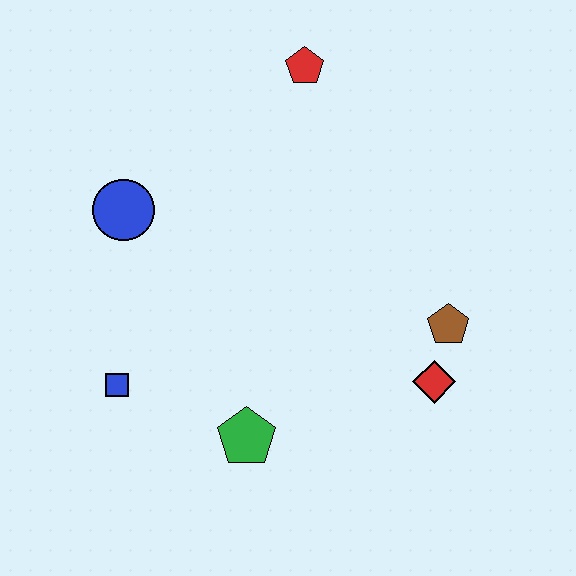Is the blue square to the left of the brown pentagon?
Yes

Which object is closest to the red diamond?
The brown pentagon is closest to the red diamond.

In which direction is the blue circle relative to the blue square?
The blue circle is above the blue square.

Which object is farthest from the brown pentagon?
The blue circle is farthest from the brown pentagon.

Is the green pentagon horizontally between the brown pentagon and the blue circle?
Yes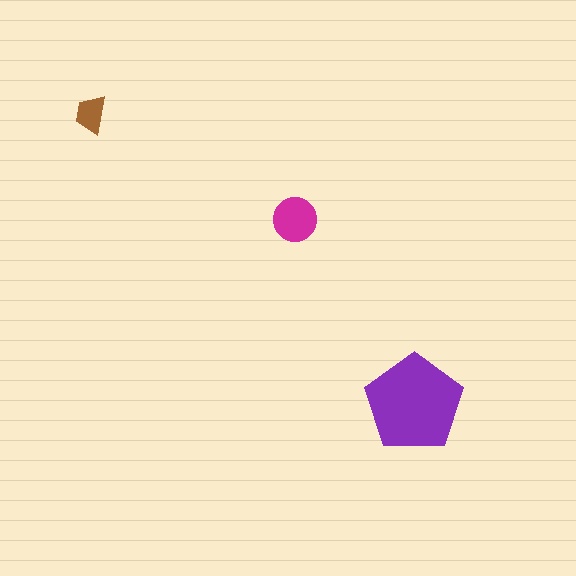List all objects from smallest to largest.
The brown trapezoid, the magenta circle, the purple pentagon.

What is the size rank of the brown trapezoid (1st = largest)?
3rd.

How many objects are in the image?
There are 3 objects in the image.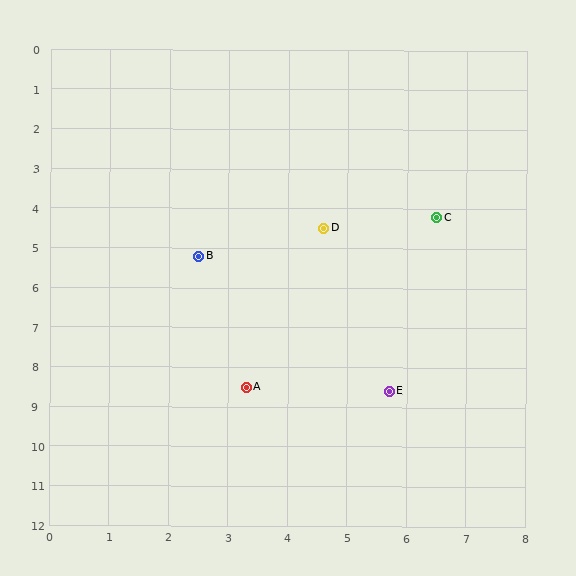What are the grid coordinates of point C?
Point C is at approximately (6.5, 4.2).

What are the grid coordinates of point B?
Point B is at approximately (2.5, 5.2).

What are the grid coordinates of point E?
Point E is at approximately (5.7, 8.6).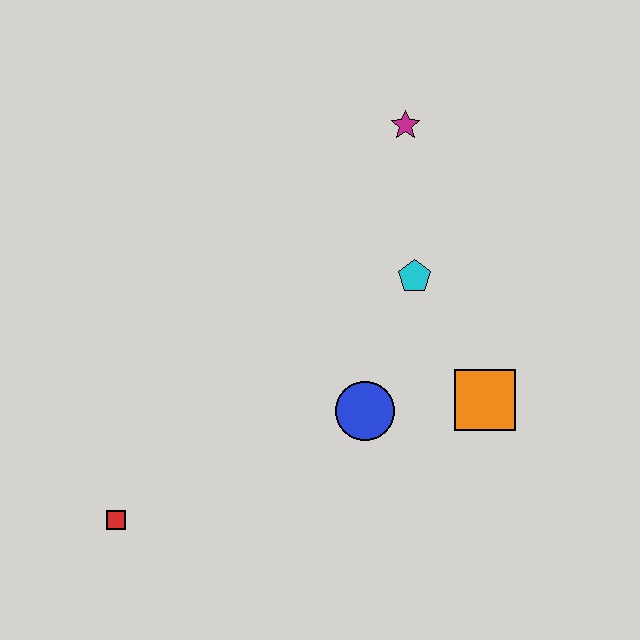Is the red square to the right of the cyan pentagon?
No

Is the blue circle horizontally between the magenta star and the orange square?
No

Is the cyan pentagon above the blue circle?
Yes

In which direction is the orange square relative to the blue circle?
The orange square is to the right of the blue circle.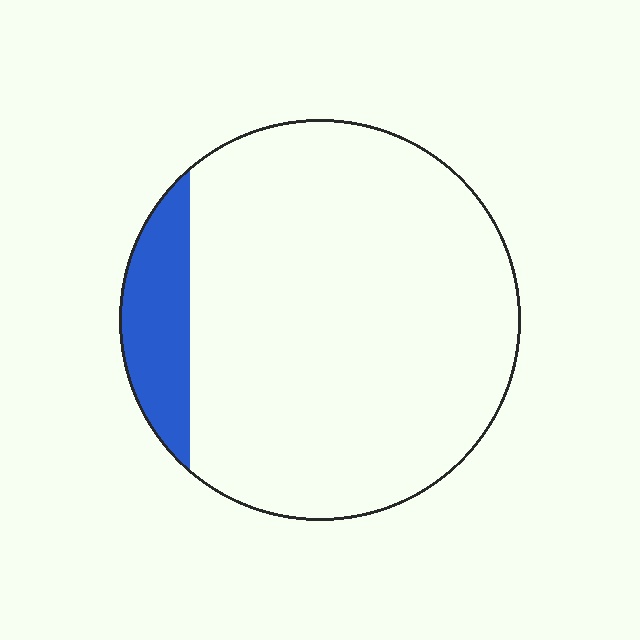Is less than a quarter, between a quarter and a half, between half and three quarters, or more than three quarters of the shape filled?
Less than a quarter.